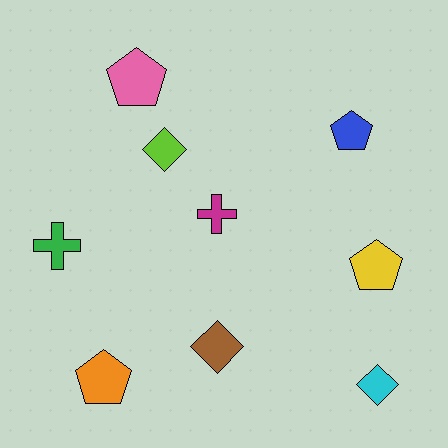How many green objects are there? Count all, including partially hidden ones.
There is 1 green object.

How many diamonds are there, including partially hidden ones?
There are 3 diamonds.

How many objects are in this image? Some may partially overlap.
There are 9 objects.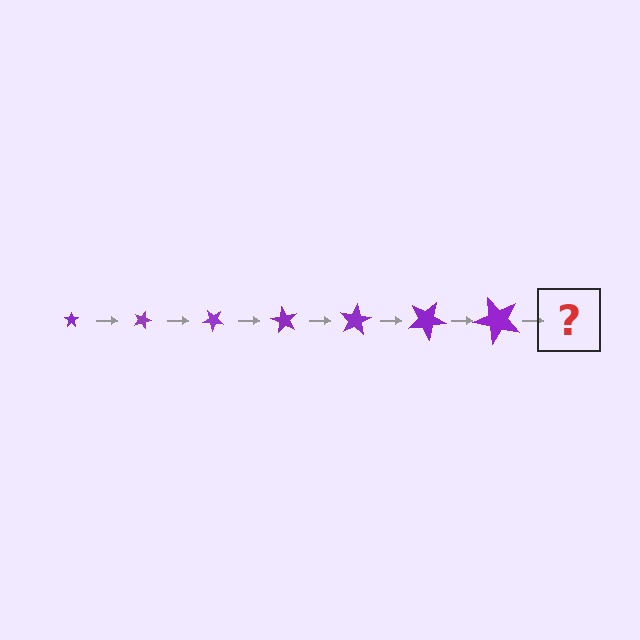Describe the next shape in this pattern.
It should be a star, larger than the previous one and rotated 140 degrees from the start.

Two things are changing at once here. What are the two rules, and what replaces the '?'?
The two rules are that the star grows larger each step and it rotates 20 degrees each step. The '?' should be a star, larger than the previous one and rotated 140 degrees from the start.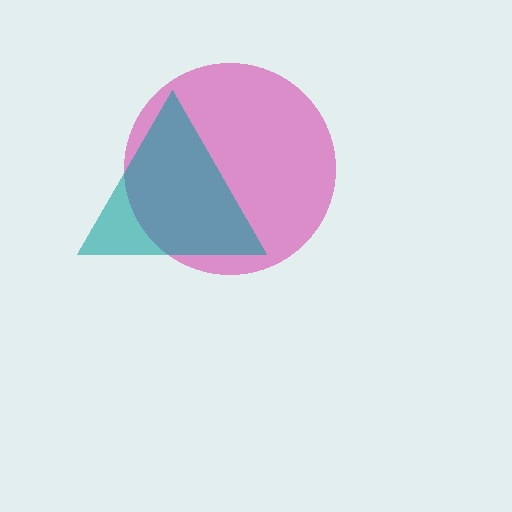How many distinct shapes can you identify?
There are 2 distinct shapes: a magenta circle, a teal triangle.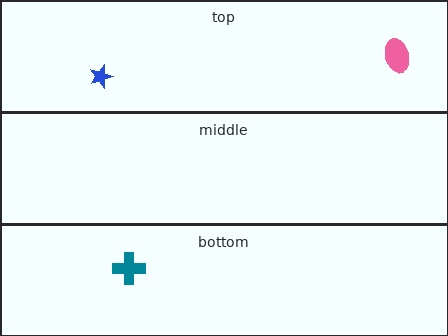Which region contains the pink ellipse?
The top region.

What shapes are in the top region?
The pink ellipse, the blue star.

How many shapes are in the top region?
2.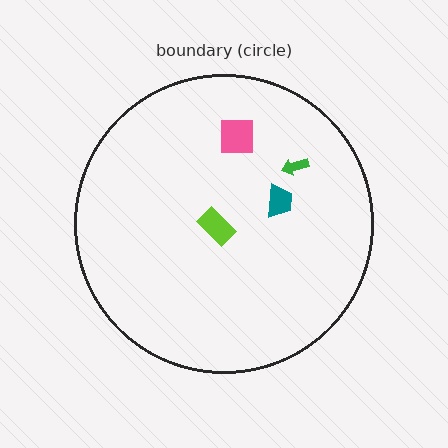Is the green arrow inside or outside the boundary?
Inside.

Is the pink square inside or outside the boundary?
Inside.